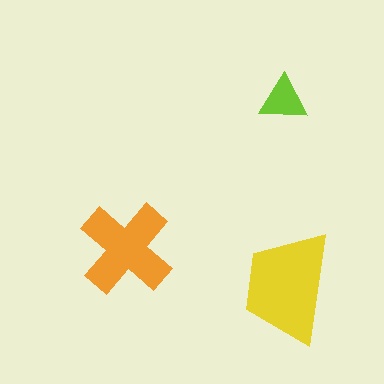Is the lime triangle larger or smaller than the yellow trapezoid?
Smaller.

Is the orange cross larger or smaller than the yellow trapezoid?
Smaller.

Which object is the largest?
The yellow trapezoid.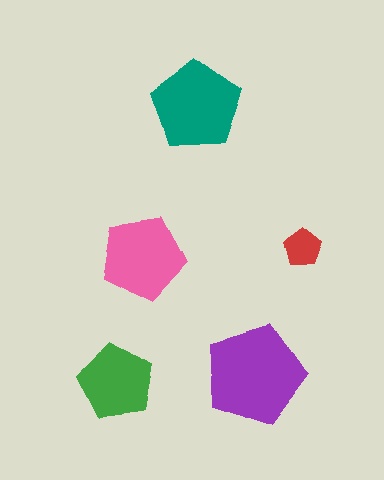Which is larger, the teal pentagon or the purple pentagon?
The purple one.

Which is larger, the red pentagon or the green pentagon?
The green one.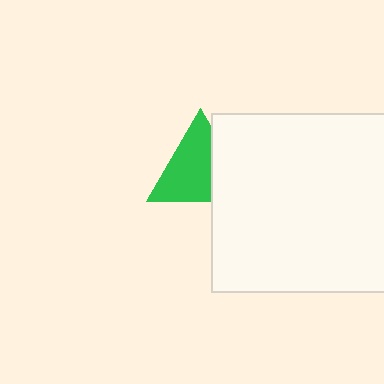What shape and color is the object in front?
The object in front is a white square.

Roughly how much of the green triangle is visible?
Most of it is visible (roughly 68%).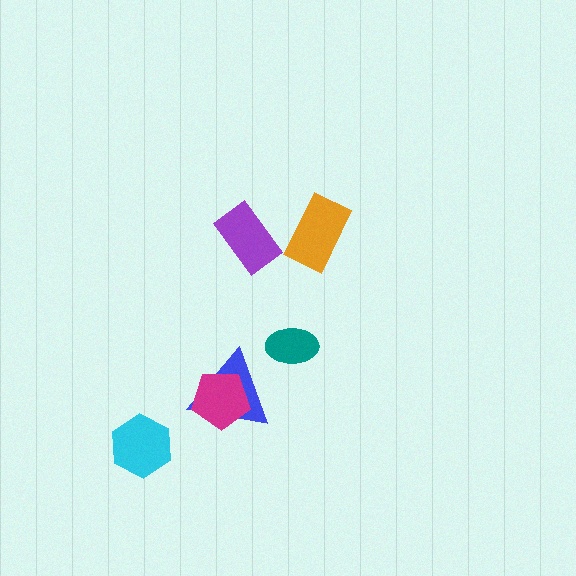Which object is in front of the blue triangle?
The magenta pentagon is in front of the blue triangle.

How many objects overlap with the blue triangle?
1 object overlaps with the blue triangle.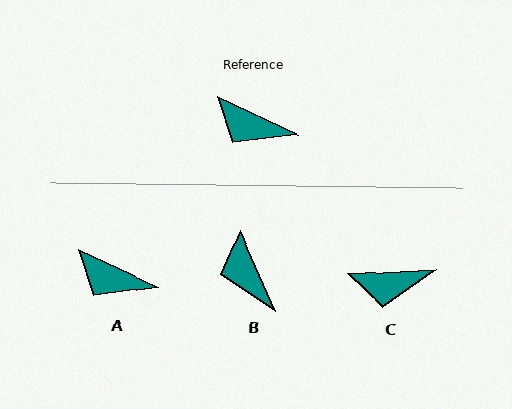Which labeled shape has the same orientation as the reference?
A.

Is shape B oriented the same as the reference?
No, it is off by about 41 degrees.